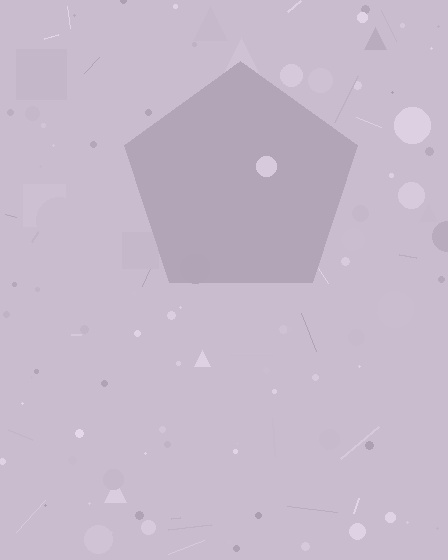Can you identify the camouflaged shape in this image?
The camouflaged shape is a pentagon.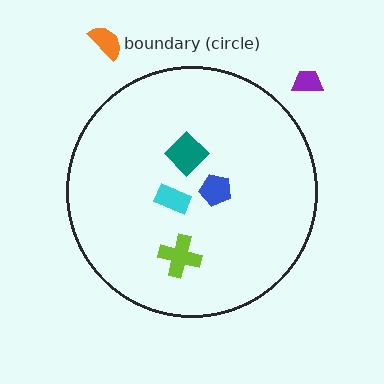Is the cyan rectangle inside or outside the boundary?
Inside.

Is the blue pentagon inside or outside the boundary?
Inside.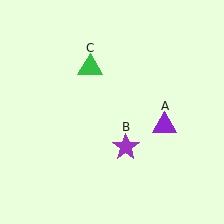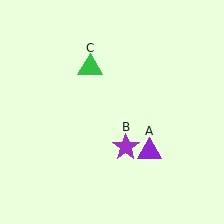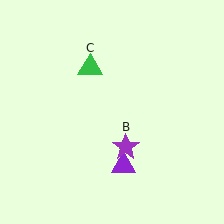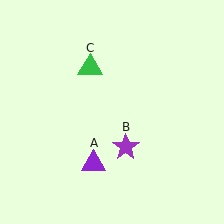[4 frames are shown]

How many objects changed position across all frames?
1 object changed position: purple triangle (object A).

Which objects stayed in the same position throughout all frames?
Purple star (object B) and green triangle (object C) remained stationary.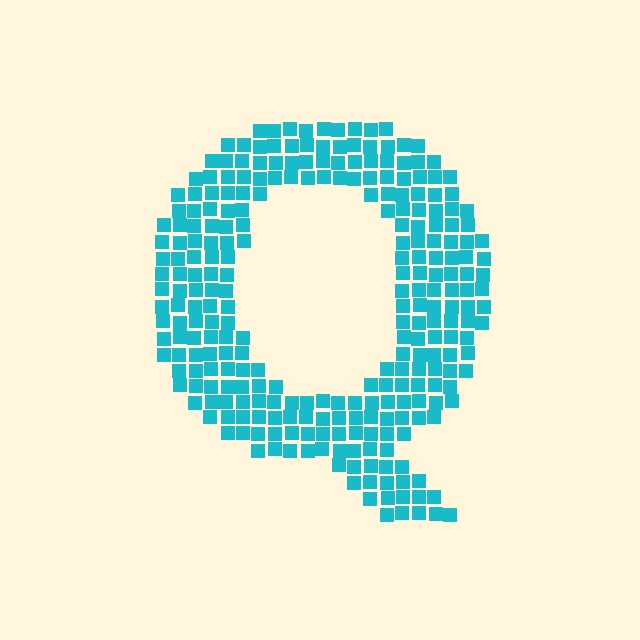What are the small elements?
The small elements are squares.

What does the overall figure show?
The overall figure shows the letter Q.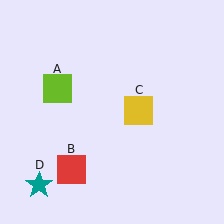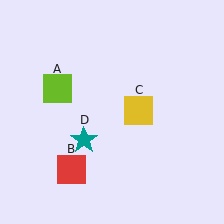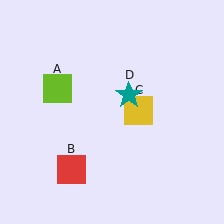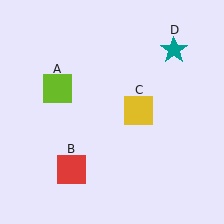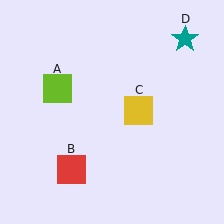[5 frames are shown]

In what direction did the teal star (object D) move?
The teal star (object D) moved up and to the right.